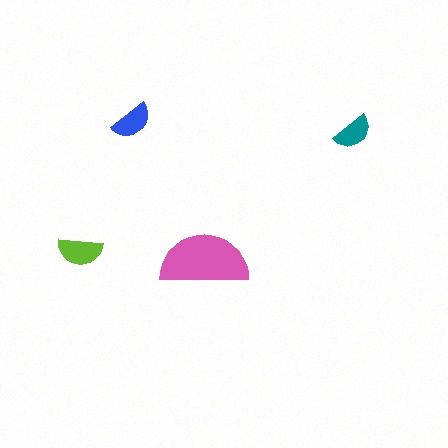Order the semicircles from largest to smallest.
the pink one, the lime one, the blue one, the teal one.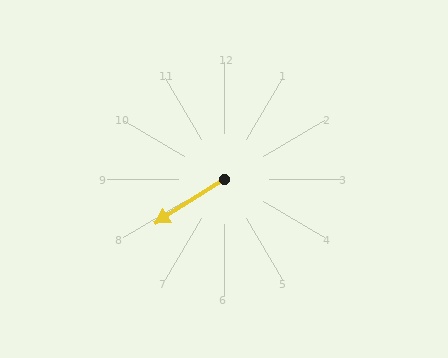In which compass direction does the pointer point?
Southwest.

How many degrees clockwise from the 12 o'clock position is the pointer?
Approximately 238 degrees.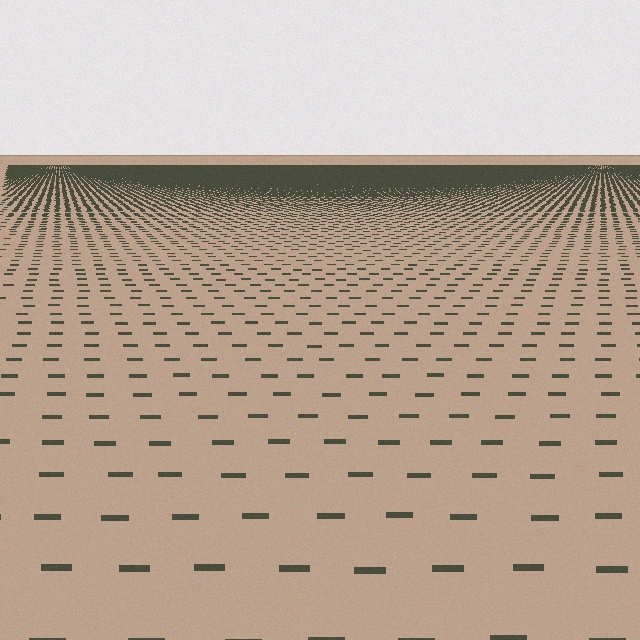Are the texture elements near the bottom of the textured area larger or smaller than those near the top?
Larger. Near the bottom, elements are closer to the viewer and appear at a bigger on-screen size.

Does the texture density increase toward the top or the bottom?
Density increases toward the top.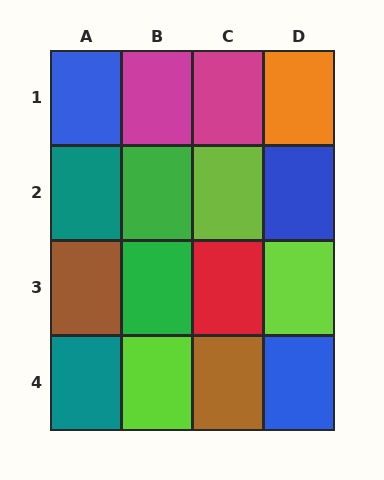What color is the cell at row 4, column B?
Lime.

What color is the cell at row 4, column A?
Teal.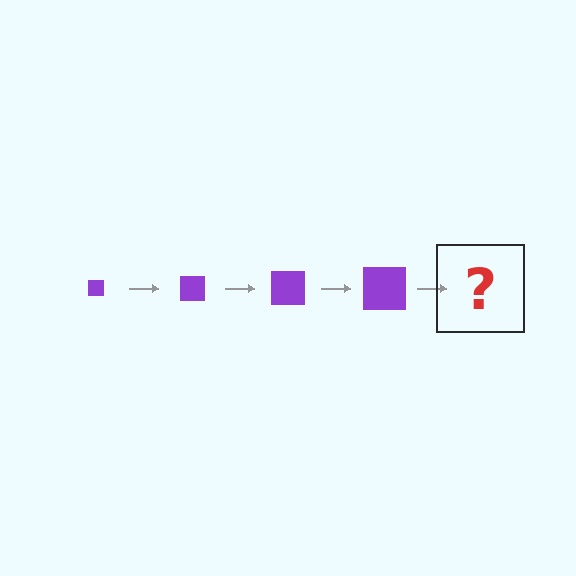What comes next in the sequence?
The next element should be a purple square, larger than the previous one.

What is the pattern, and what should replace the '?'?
The pattern is that the square gets progressively larger each step. The '?' should be a purple square, larger than the previous one.